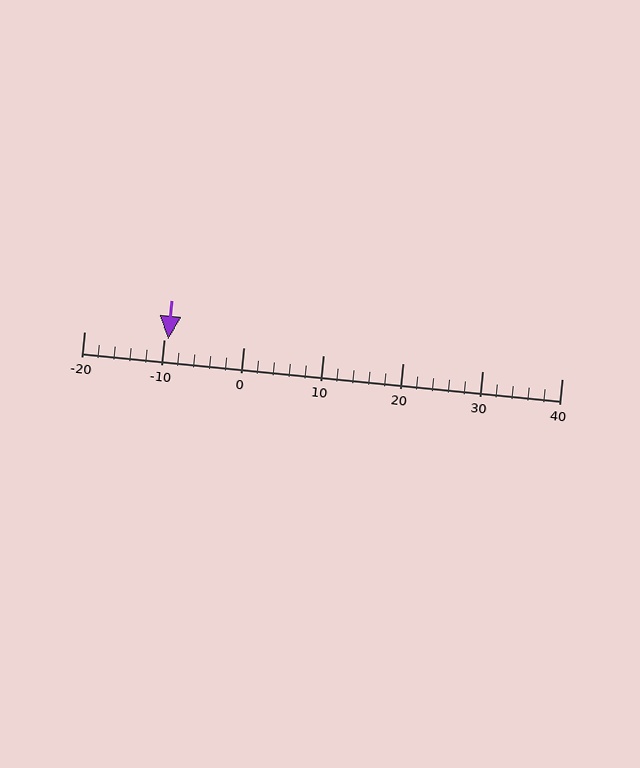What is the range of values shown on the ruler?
The ruler shows values from -20 to 40.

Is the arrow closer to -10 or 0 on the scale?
The arrow is closer to -10.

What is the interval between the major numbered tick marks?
The major tick marks are spaced 10 units apart.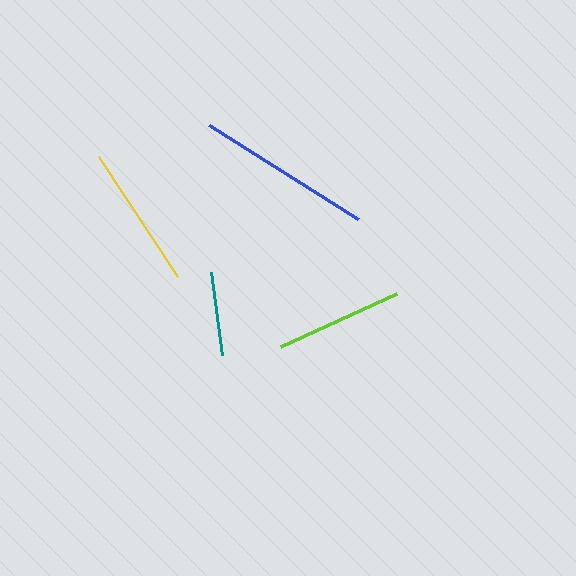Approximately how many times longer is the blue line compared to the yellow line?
The blue line is approximately 1.2 times the length of the yellow line.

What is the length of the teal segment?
The teal segment is approximately 84 pixels long.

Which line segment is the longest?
The blue line is the longest at approximately 176 pixels.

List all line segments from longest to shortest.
From longest to shortest: blue, yellow, lime, teal.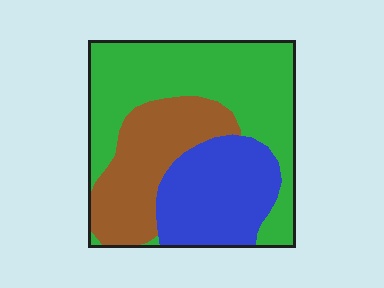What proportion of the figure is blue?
Blue takes up about one quarter (1/4) of the figure.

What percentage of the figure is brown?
Brown covers 26% of the figure.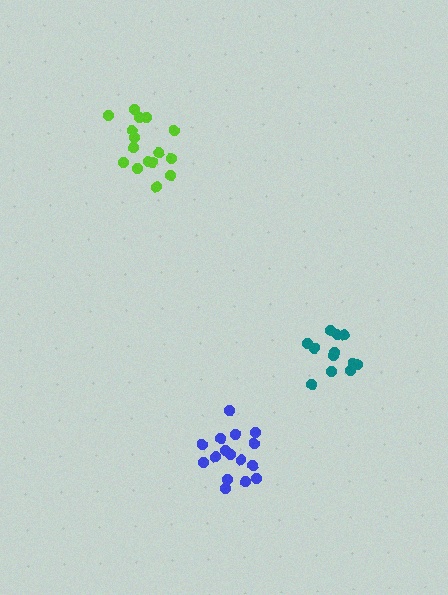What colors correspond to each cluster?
The clusters are colored: lime, blue, teal.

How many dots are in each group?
Group 1: 16 dots, Group 2: 16 dots, Group 3: 12 dots (44 total).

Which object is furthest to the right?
The teal cluster is rightmost.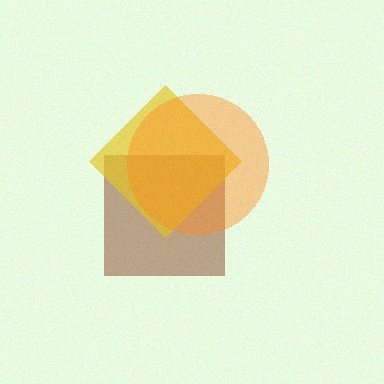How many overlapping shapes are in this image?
There are 3 overlapping shapes in the image.